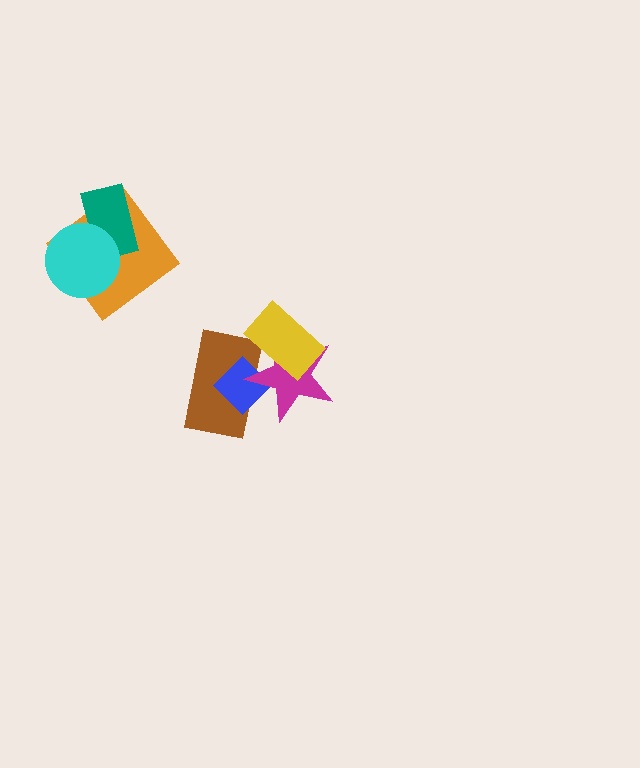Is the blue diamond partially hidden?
Yes, it is partially covered by another shape.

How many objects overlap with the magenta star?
3 objects overlap with the magenta star.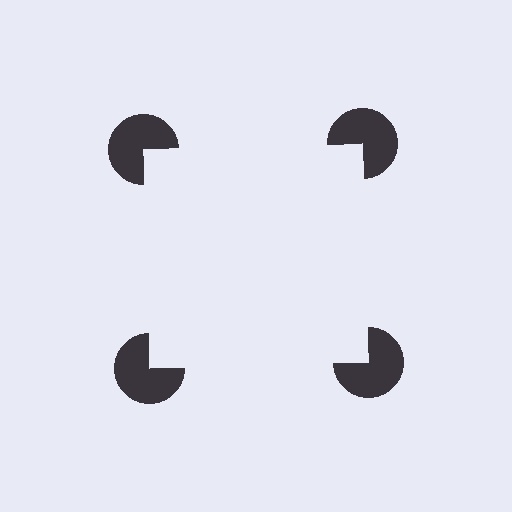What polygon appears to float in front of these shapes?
An illusory square — its edges are inferred from the aligned wedge cuts in the pac-man discs, not physically drawn.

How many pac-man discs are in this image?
There are 4 — one at each vertex of the illusory square.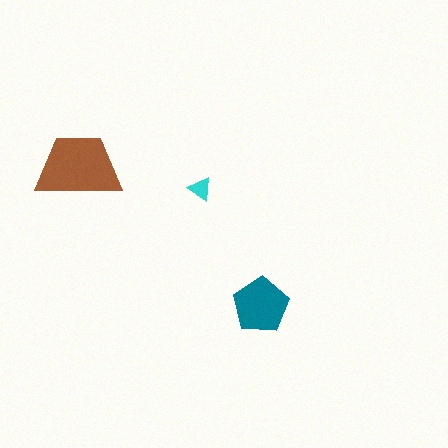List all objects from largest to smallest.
The brown trapezoid, the teal pentagon, the cyan triangle.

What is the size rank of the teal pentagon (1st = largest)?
2nd.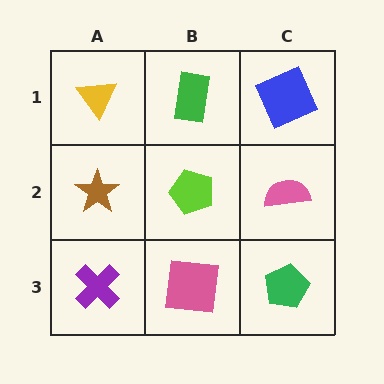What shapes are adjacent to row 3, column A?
A brown star (row 2, column A), a pink square (row 3, column B).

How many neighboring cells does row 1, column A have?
2.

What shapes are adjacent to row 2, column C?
A blue square (row 1, column C), a green pentagon (row 3, column C), a lime pentagon (row 2, column B).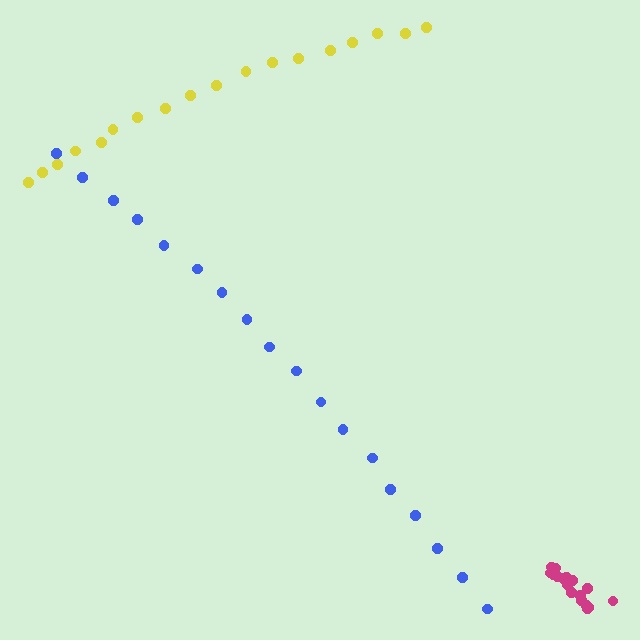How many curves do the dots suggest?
There are 3 distinct paths.